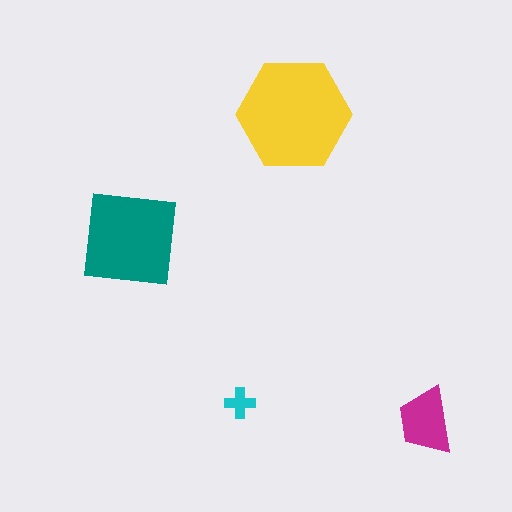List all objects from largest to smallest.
The yellow hexagon, the teal square, the magenta trapezoid, the cyan cross.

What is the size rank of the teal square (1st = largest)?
2nd.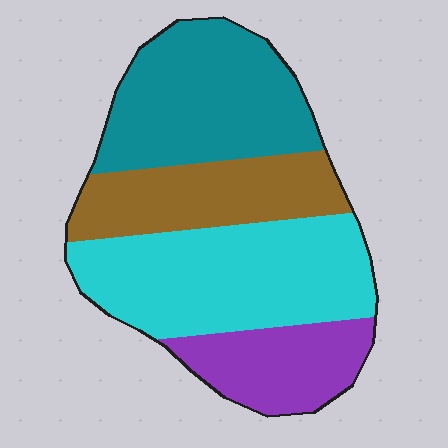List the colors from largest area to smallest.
From largest to smallest: cyan, teal, brown, purple.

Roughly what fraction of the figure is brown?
Brown takes up about one fifth (1/5) of the figure.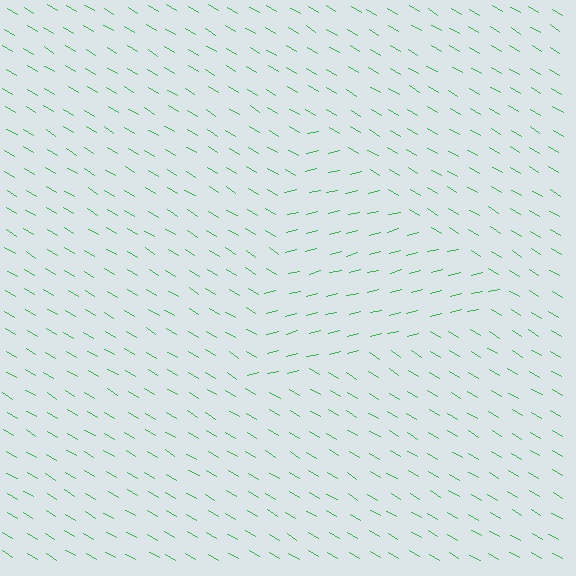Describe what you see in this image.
The image is filled with small green line segments. A triangle region in the image has lines oriented differently from the surrounding lines, creating a visible texture boundary.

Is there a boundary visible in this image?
Yes, there is a texture boundary formed by a change in line orientation.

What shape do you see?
I see a triangle.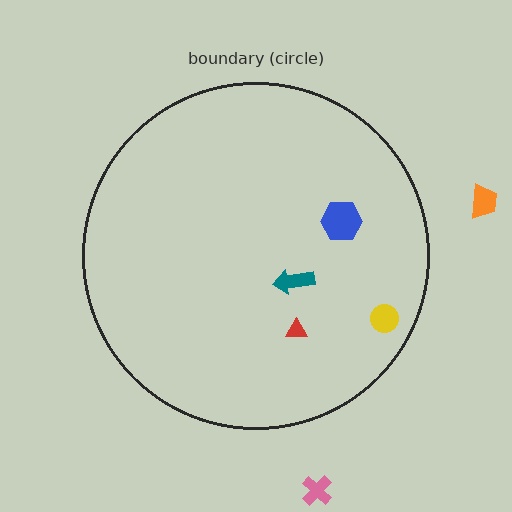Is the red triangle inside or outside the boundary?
Inside.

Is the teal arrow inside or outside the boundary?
Inside.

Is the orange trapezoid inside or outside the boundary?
Outside.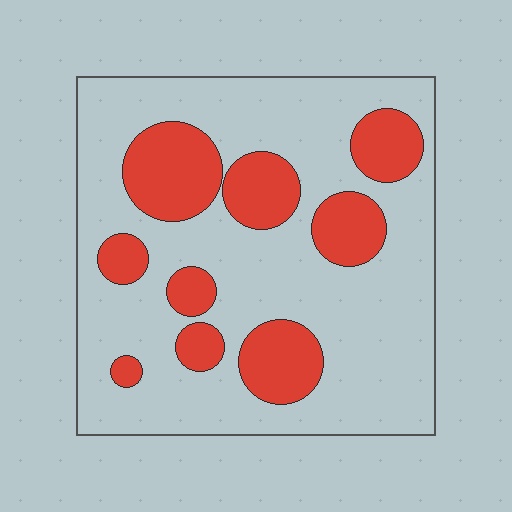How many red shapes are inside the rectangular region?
9.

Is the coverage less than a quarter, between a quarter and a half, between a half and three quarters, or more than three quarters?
Between a quarter and a half.